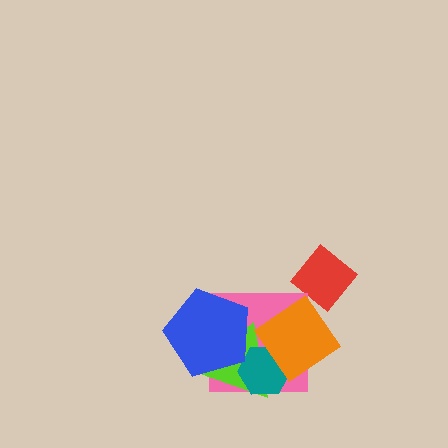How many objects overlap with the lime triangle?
4 objects overlap with the lime triangle.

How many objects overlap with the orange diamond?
4 objects overlap with the orange diamond.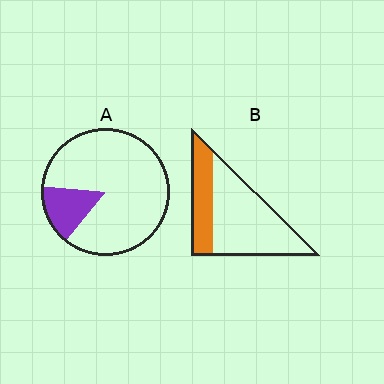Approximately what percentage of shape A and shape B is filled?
A is approximately 15% and B is approximately 30%.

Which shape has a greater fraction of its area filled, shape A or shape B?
Shape B.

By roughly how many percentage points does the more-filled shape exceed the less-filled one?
By roughly 15 percentage points (B over A).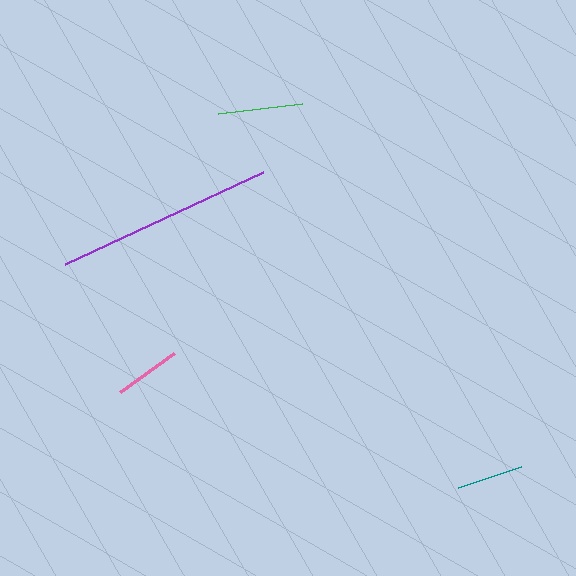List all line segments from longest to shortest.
From longest to shortest: purple, green, pink, teal.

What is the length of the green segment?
The green segment is approximately 84 pixels long.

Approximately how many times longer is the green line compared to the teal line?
The green line is approximately 1.3 times the length of the teal line.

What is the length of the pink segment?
The pink segment is approximately 67 pixels long.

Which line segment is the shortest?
The teal line is the shortest at approximately 66 pixels.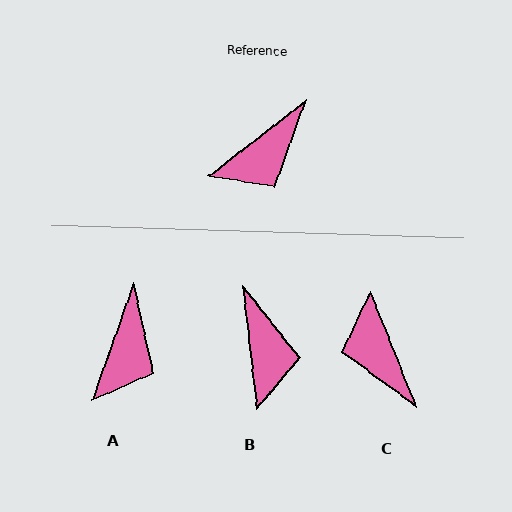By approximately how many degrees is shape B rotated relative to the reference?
Approximately 59 degrees counter-clockwise.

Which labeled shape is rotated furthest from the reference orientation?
C, about 106 degrees away.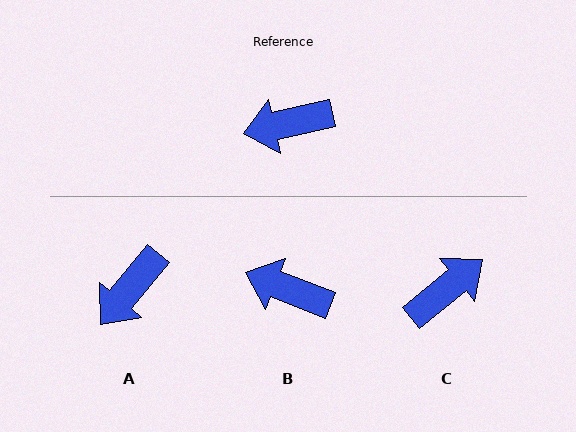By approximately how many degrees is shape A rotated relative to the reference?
Approximately 38 degrees counter-clockwise.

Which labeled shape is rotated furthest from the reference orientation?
C, about 153 degrees away.